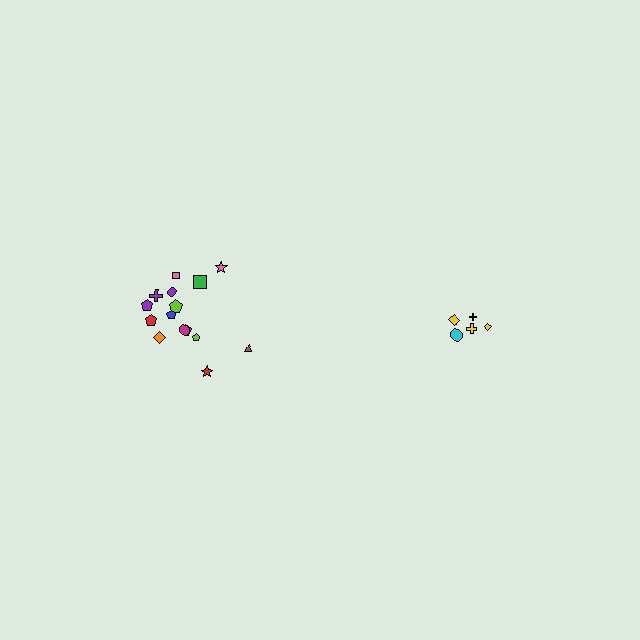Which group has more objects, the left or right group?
The left group.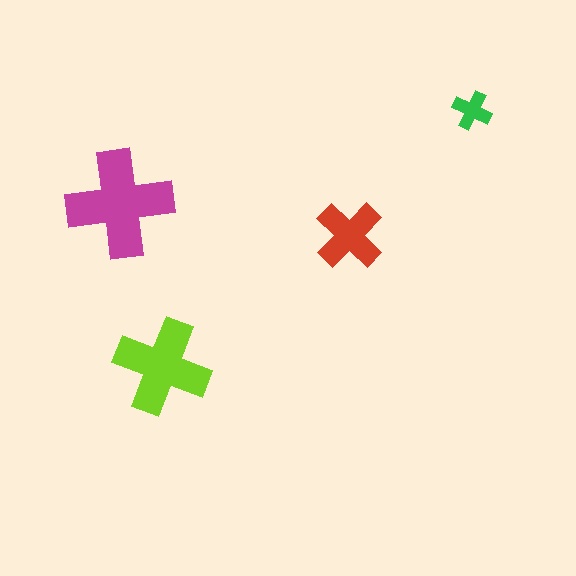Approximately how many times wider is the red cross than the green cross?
About 2 times wider.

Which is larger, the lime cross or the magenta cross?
The magenta one.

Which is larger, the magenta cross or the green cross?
The magenta one.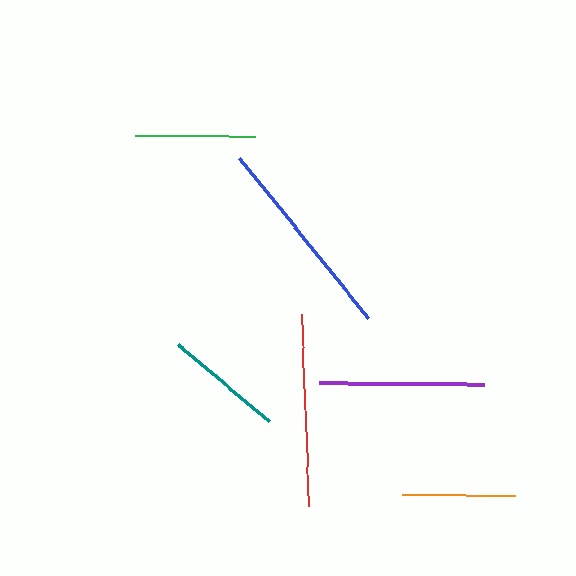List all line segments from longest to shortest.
From longest to shortest: blue, red, purple, green, teal, orange.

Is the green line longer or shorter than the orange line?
The green line is longer than the orange line.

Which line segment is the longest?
The blue line is the longest at approximately 205 pixels.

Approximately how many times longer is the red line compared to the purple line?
The red line is approximately 1.2 times the length of the purple line.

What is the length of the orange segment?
The orange segment is approximately 114 pixels long.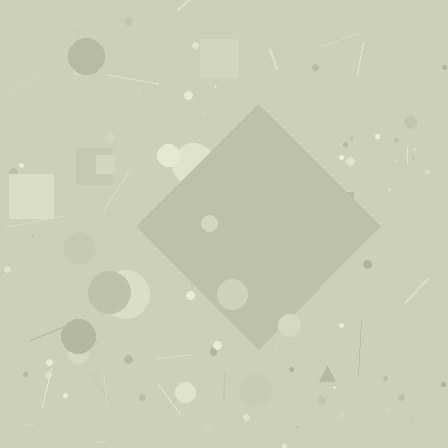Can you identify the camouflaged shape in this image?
The camouflaged shape is a diamond.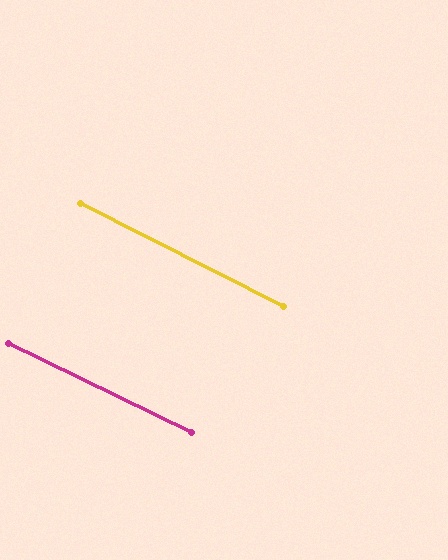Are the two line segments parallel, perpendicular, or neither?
Parallel — their directions differ by only 1.1°.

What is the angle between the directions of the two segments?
Approximately 1 degree.